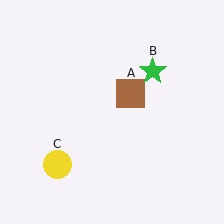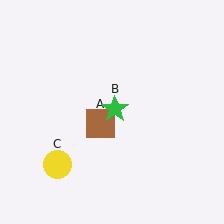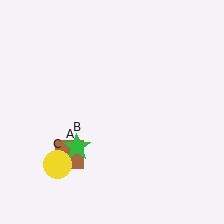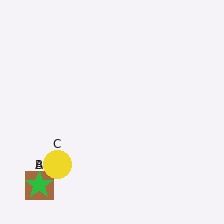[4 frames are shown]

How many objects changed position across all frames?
2 objects changed position: brown square (object A), green star (object B).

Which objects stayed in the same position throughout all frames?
Yellow circle (object C) remained stationary.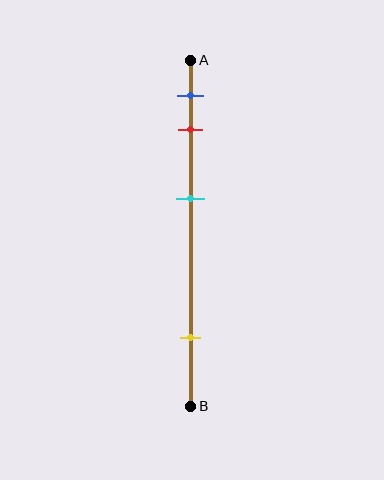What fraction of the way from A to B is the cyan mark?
The cyan mark is approximately 40% (0.4) of the way from A to B.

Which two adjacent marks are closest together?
The blue and red marks are the closest adjacent pair.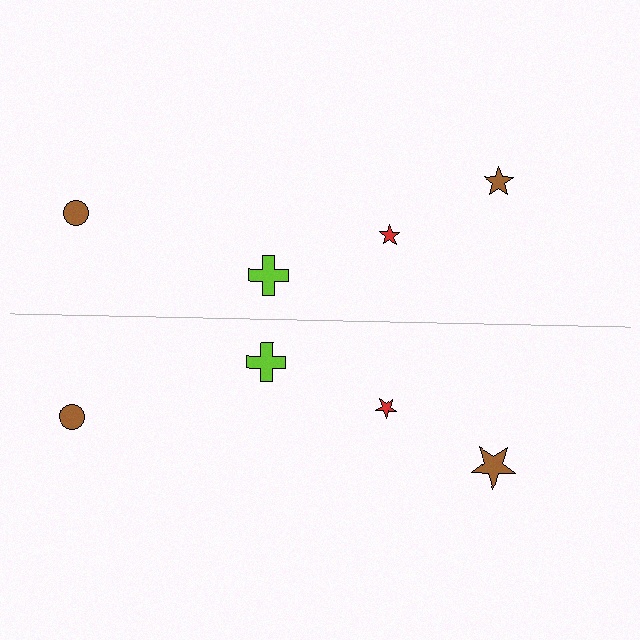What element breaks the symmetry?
The brown star on the bottom side has a different size than its mirror counterpart.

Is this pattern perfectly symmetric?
No, the pattern is not perfectly symmetric. The brown star on the bottom side has a different size than its mirror counterpart.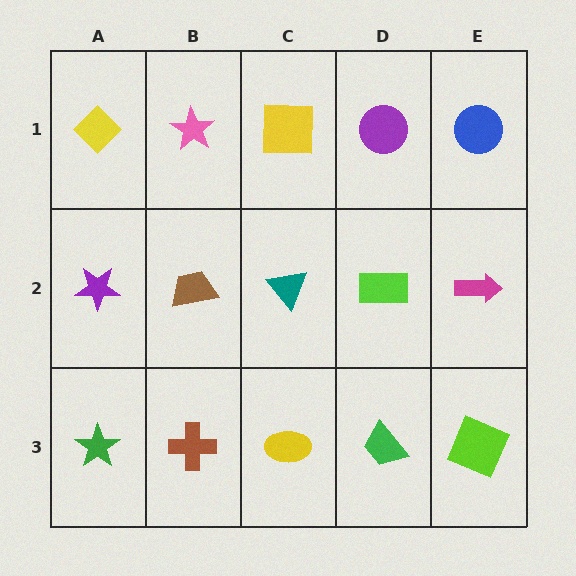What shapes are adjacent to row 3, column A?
A purple star (row 2, column A), a brown cross (row 3, column B).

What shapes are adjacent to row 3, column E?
A magenta arrow (row 2, column E), a green trapezoid (row 3, column D).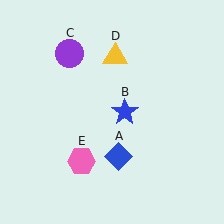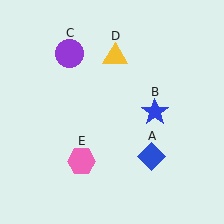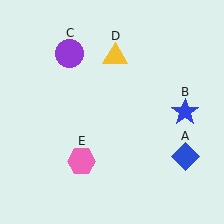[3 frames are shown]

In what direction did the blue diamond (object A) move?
The blue diamond (object A) moved right.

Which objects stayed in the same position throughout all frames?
Purple circle (object C) and yellow triangle (object D) and pink hexagon (object E) remained stationary.